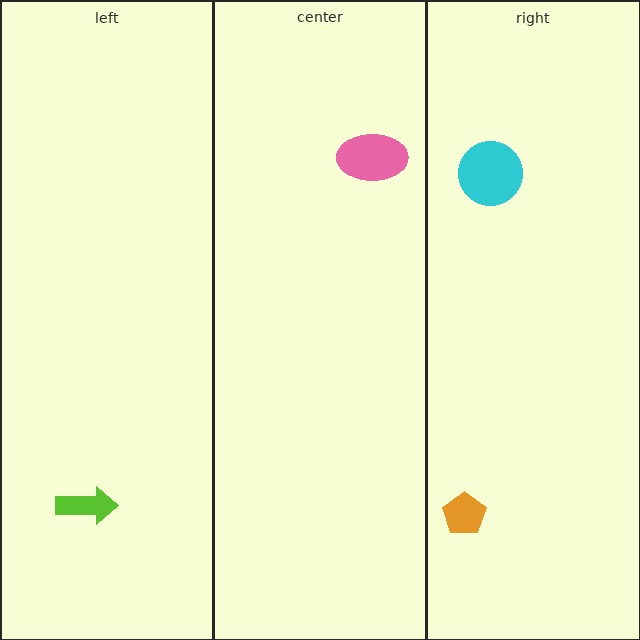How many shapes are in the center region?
1.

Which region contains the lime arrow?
The left region.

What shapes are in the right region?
The orange pentagon, the cyan circle.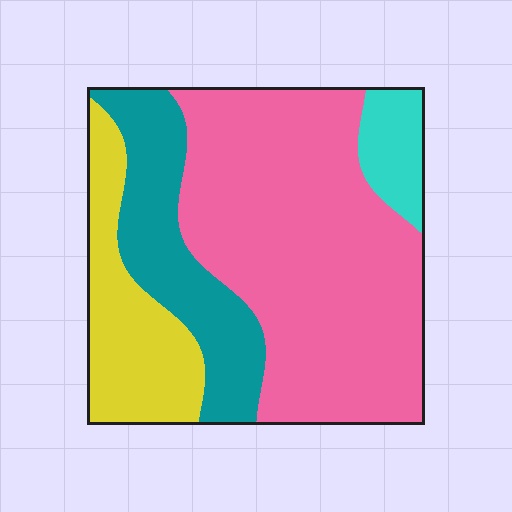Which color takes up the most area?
Pink, at roughly 55%.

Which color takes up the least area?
Cyan, at roughly 5%.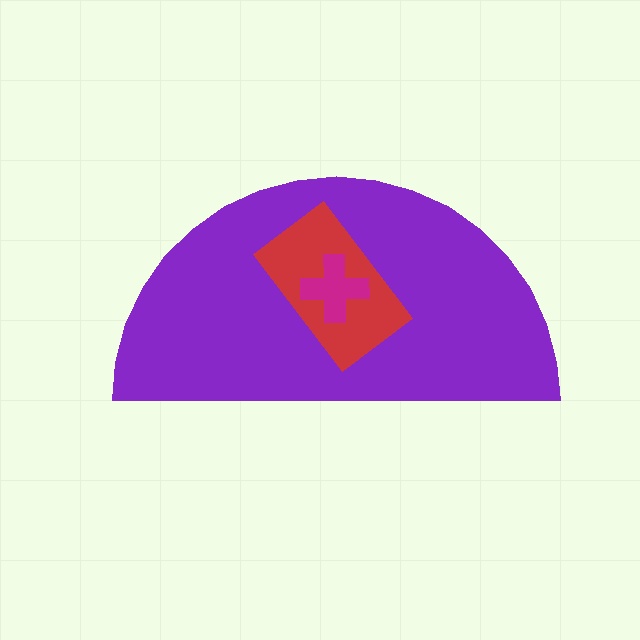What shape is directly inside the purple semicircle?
The red rectangle.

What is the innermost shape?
The magenta cross.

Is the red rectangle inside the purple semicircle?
Yes.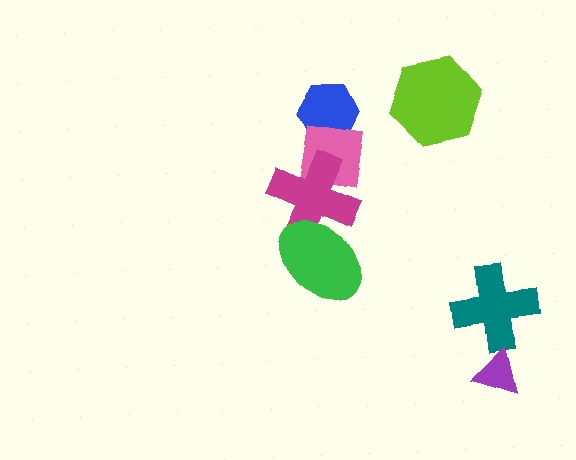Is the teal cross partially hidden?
No, no other shape covers it.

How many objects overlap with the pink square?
2 objects overlap with the pink square.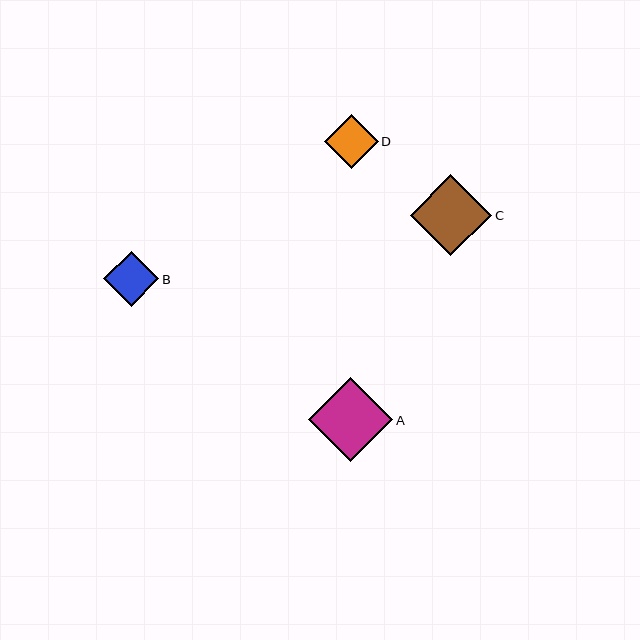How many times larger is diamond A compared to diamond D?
Diamond A is approximately 1.6 times the size of diamond D.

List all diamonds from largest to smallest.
From largest to smallest: A, C, B, D.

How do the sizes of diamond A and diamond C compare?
Diamond A and diamond C are approximately the same size.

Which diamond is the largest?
Diamond A is the largest with a size of approximately 84 pixels.